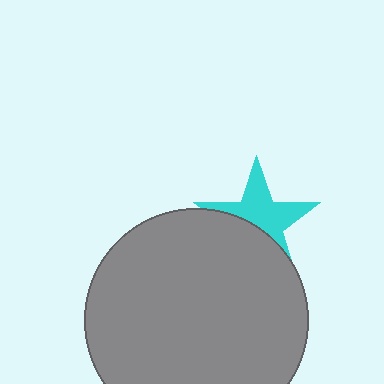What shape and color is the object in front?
The object in front is a gray circle.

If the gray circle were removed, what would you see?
You would see the complete cyan star.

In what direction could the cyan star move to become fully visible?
The cyan star could move up. That would shift it out from behind the gray circle entirely.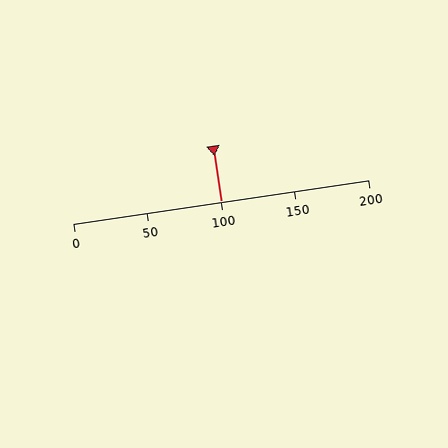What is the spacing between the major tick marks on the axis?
The major ticks are spaced 50 apart.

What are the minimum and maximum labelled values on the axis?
The axis runs from 0 to 200.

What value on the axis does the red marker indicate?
The marker indicates approximately 100.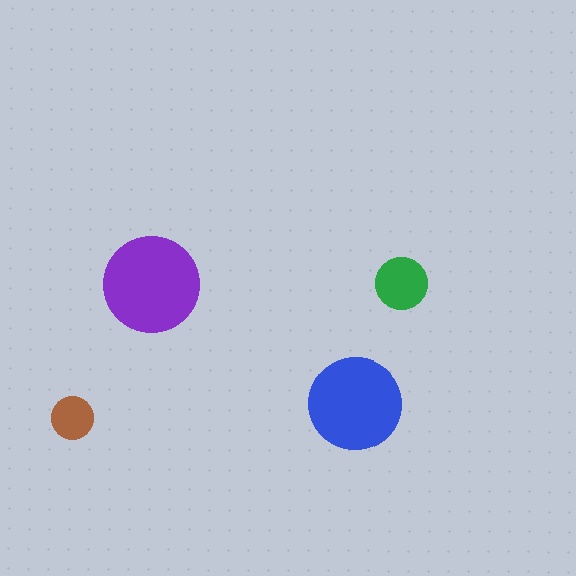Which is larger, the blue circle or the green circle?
The blue one.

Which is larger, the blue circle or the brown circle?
The blue one.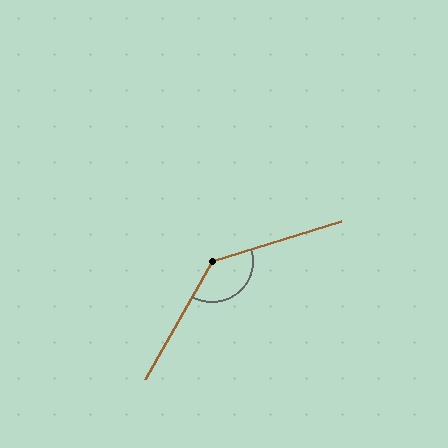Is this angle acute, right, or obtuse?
It is obtuse.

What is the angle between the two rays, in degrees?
Approximately 137 degrees.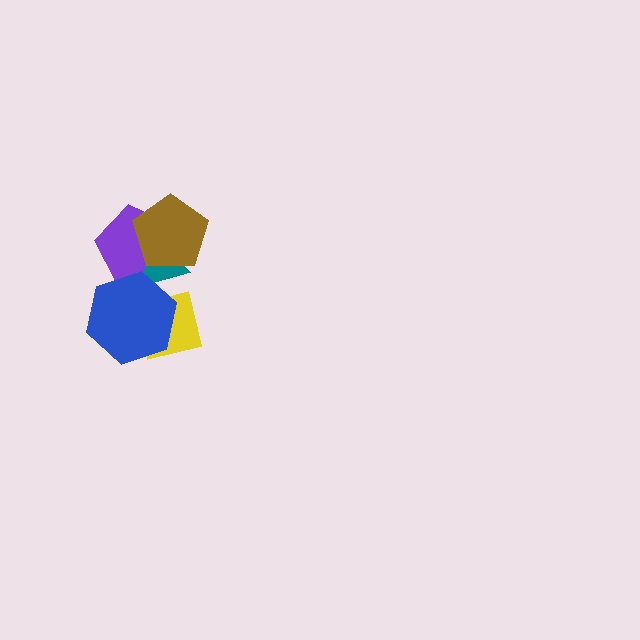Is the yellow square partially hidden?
Yes, it is partially covered by another shape.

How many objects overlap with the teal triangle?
4 objects overlap with the teal triangle.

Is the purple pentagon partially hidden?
Yes, it is partially covered by another shape.